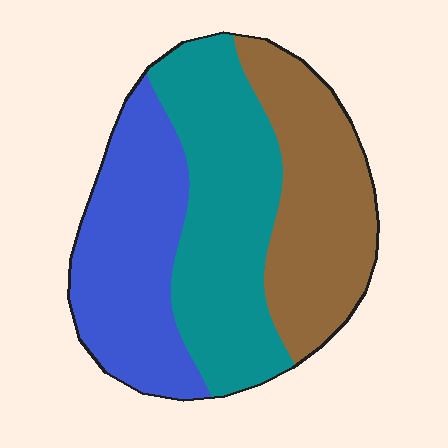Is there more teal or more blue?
Teal.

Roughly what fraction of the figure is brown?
Brown takes up between a quarter and a half of the figure.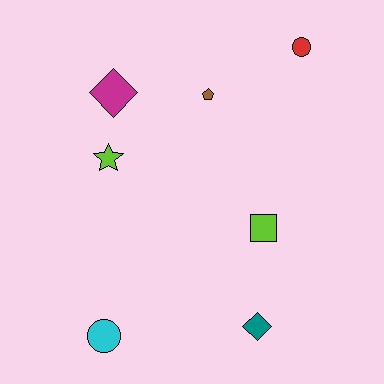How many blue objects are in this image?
There are no blue objects.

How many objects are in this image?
There are 7 objects.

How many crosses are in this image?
There are no crosses.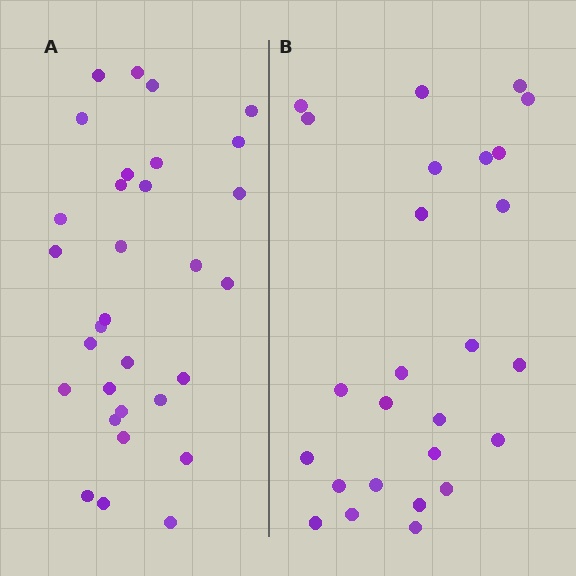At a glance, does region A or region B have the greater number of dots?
Region A (the left region) has more dots.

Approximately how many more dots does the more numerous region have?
Region A has about 5 more dots than region B.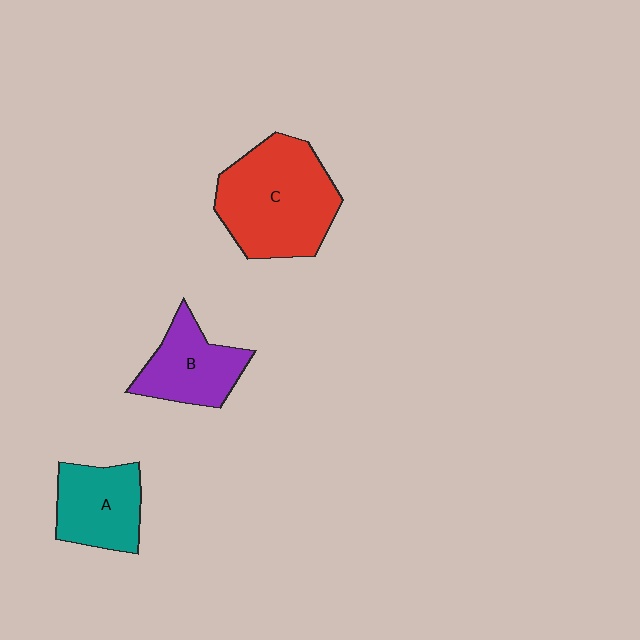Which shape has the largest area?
Shape C (red).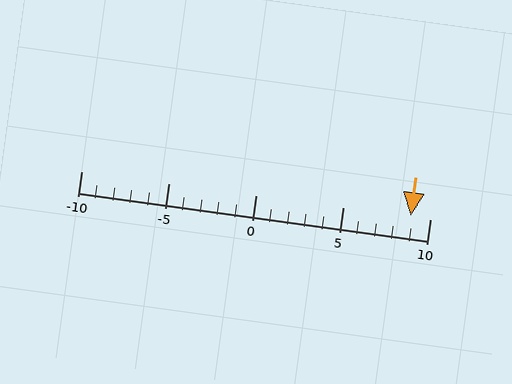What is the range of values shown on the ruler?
The ruler shows values from -10 to 10.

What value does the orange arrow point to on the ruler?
The orange arrow points to approximately 9.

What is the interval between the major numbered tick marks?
The major tick marks are spaced 5 units apart.